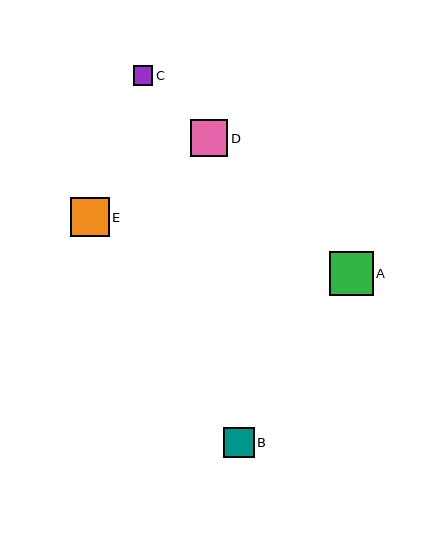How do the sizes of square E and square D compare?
Square E and square D are approximately the same size.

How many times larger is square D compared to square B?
Square D is approximately 1.2 times the size of square B.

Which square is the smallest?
Square C is the smallest with a size of approximately 19 pixels.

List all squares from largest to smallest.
From largest to smallest: A, E, D, B, C.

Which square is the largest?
Square A is the largest with a size of approximately 44 pixels.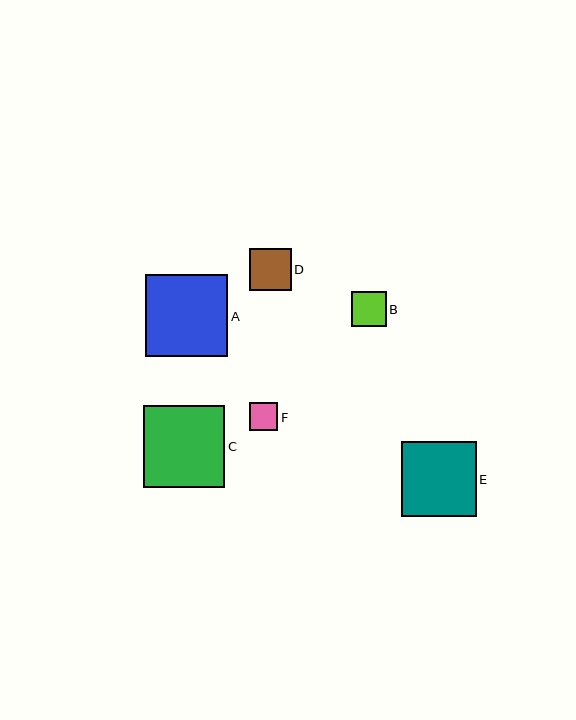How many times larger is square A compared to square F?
Square A is approximately 2.9 times the size of square F.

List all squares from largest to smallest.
From largest to smallest: A, C, E, D, B, F.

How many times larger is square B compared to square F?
Square B is approximately 1.2 times the size of square F.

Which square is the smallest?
Square F is the smallest with a size of approximately 28 pixels.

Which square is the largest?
Square A is the largest with a size of approximately 82 pixels.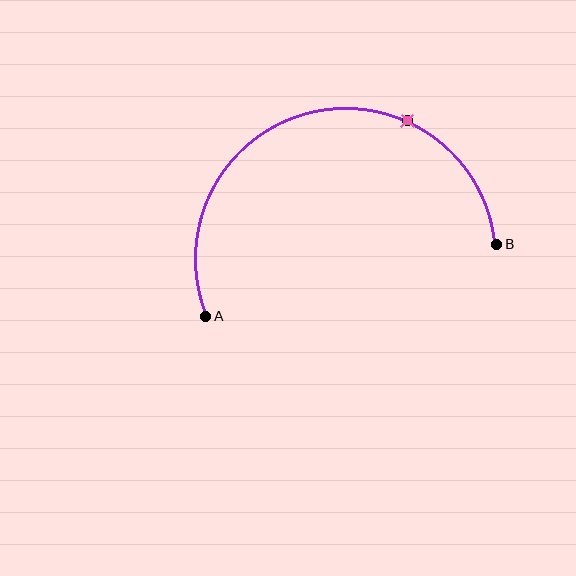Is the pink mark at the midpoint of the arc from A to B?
No. The pink mark lies on the arc but is closer to endpoint B. The arc midpoint would be at the point on the curve equidistant along the arc from both A and B.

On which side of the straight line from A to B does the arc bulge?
The arc bulges above the straight line connecting A and B.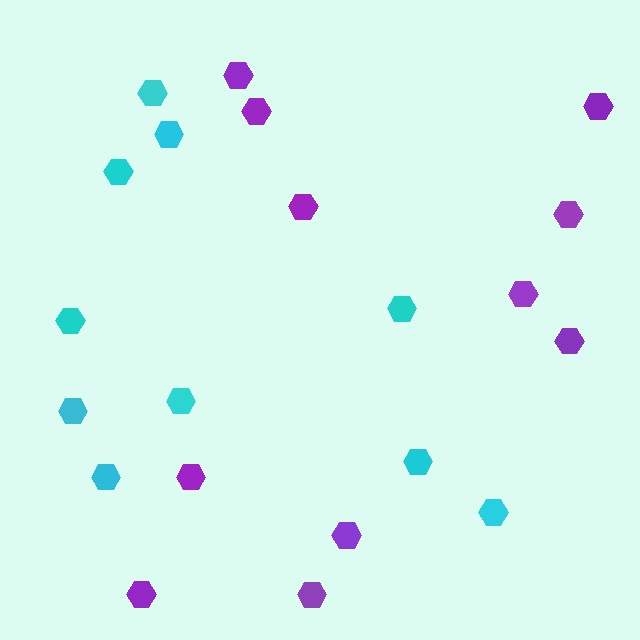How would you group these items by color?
There are 2 groups: one group of cyan hexagons (10) and one group of purple hexagons (11).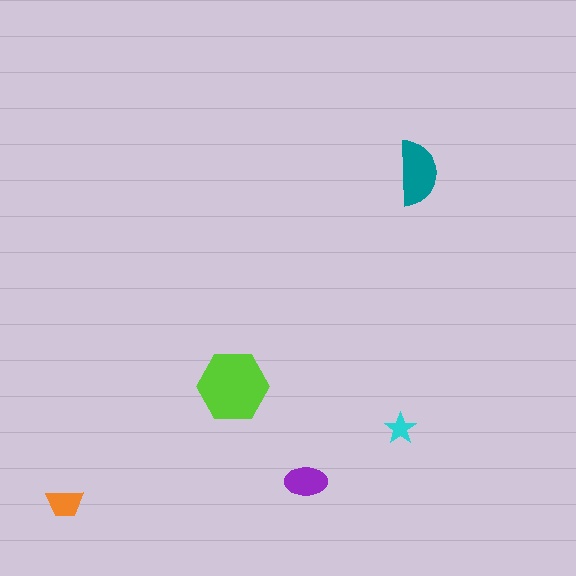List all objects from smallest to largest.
The cyan star, the orange trapezoid, the purple ellipse, the teal semicircle, the lime hexagon.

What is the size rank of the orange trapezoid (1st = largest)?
4th.